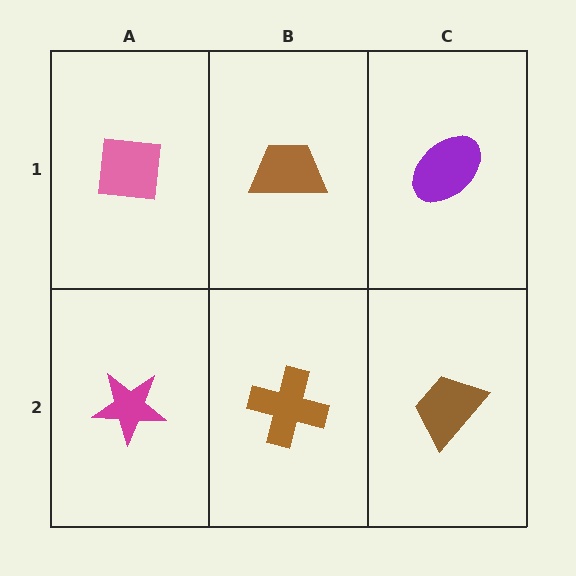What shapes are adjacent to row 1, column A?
A magenta star (row 2, column A), a brown trapezoid (row 1, column B).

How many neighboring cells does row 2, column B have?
3.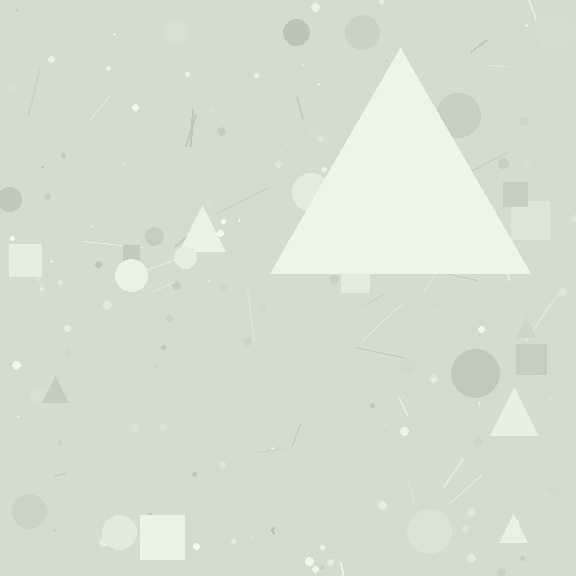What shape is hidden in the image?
A triangle is hidden in the image.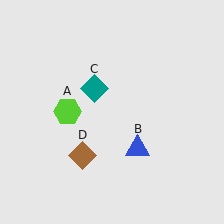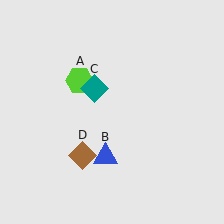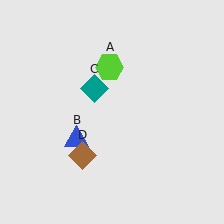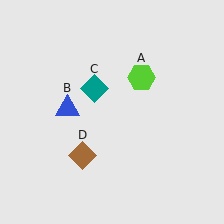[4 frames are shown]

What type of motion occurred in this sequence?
The lime hexagon (object A), blue triangle (object B) rotated clockwise around the center of the scene.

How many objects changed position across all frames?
2 objects changed position: lime hexagon (object A), blue triangle (object B).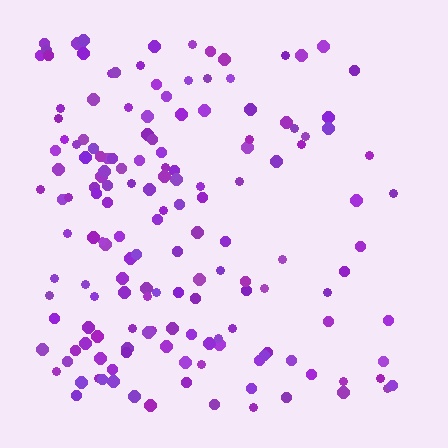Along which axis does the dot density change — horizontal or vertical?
Horizontal.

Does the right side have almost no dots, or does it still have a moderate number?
Still a moderate number, just noticeably fewer than the left.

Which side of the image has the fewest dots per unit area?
The right.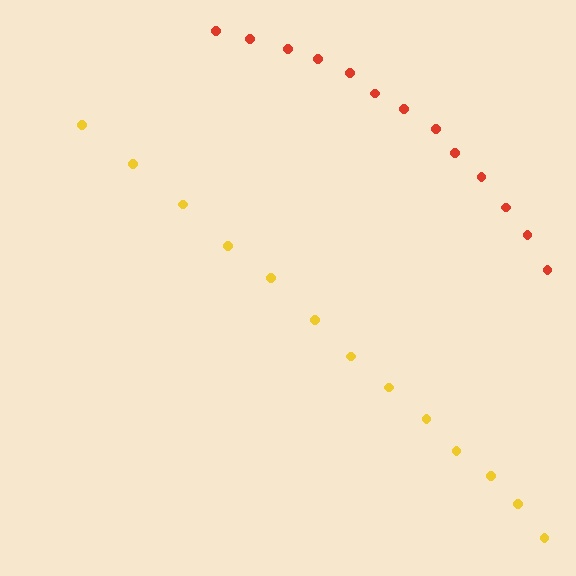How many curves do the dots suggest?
There are 2 distinct paths.